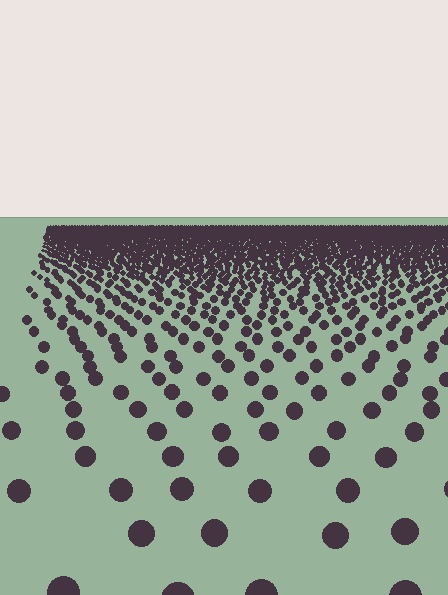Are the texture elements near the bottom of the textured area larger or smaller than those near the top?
Larger. Near the bottom, elements are closer to the viewer and appear at a bigger on-screen size.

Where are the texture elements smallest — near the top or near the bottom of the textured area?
Near the top.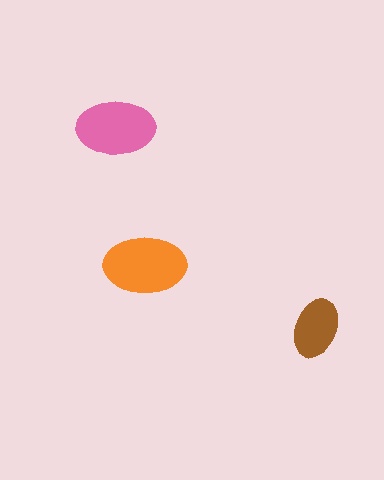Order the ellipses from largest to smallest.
the orange one, the pink one, the brown one.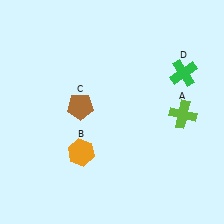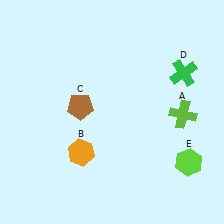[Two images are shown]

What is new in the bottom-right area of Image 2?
A lime hexagon (E) was added in the bottom-right area of Image 2.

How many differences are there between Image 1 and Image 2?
There is 1 difference between the two images.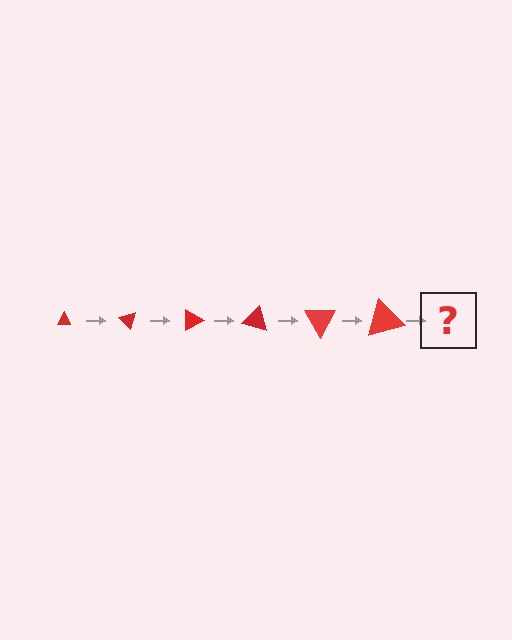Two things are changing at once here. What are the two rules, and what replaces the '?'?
The two rules are that the triangle grows larger each step and it rotates 45 degrees each step. The '?' should be a triangle, larger than the previous one and rotated 270 degrees from the start.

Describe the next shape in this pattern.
It should be a triangle, larger than the previous one and rotated 270 degrees from the start.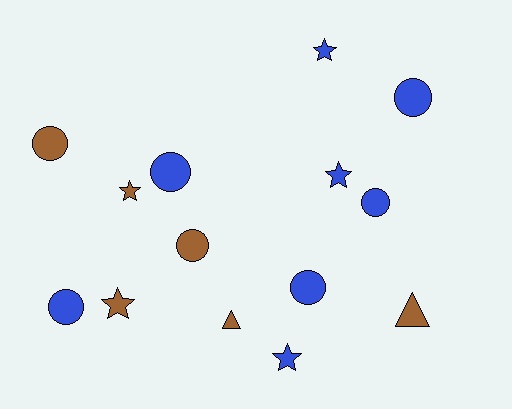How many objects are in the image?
There are 14 objects.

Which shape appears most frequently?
Circle, with 7 objects.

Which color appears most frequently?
Blue, with 8 objects.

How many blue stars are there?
There are 3 blue stars.